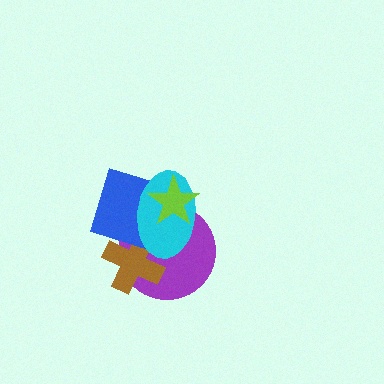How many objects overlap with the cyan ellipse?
4 objects overlap with the cyan ellipse.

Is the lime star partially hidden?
No, no other shape covers it.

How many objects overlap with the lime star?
3 objects overlap with the lime star.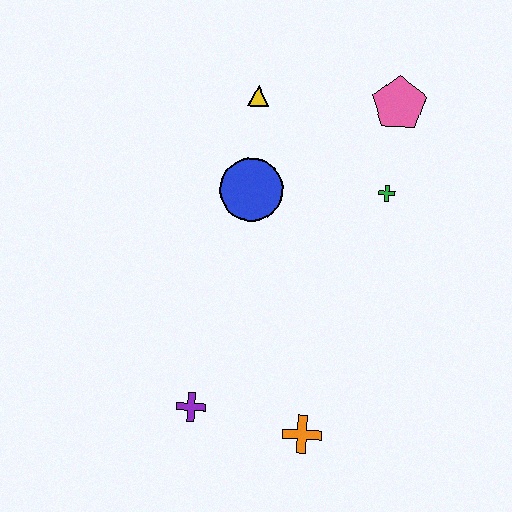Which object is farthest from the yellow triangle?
The orange cross is farthest from the yellow triangle.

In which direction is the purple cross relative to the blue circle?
The purple cross is below the blue circle.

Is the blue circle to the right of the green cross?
No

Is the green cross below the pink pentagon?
Yes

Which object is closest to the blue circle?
The yellow triangle is closest to the blue circle.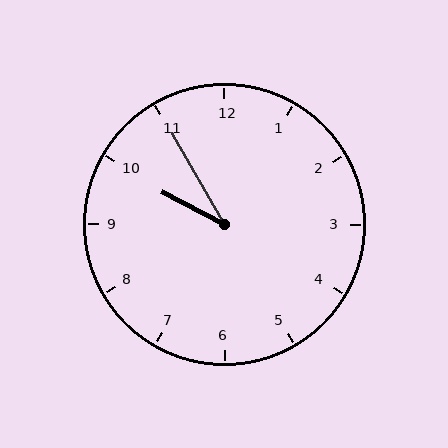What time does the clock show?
9:55.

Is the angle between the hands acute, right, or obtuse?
It is acute.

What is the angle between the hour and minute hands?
Approximately 32 degrees.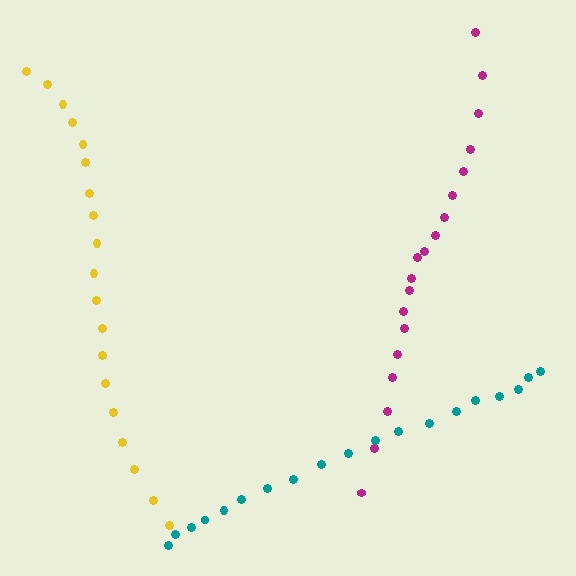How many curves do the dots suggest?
There are 3 distinct paths.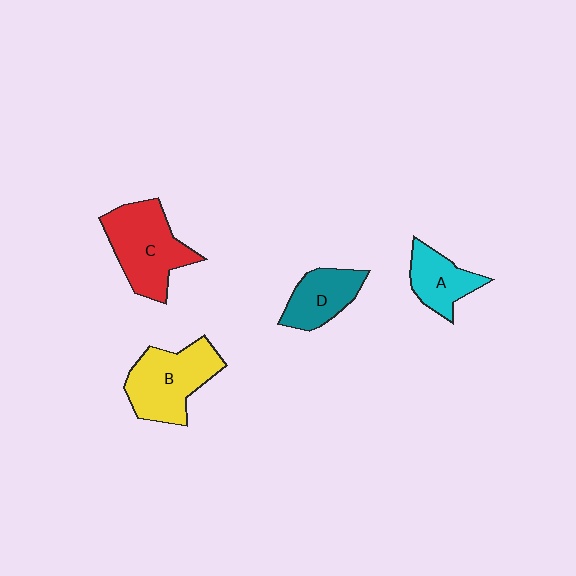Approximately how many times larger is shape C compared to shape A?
Approximately 1.7 times.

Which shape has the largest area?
Shape C (red).